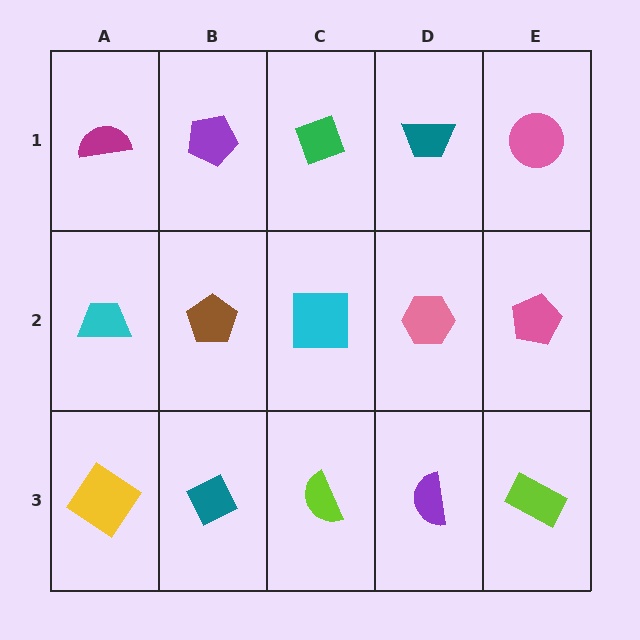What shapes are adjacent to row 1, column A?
A cyan trapezoid (row 2, column A), a purple pentagon (row 1, column B).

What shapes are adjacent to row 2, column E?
A pink circle (row 1, column E), a lime rectangle (row 3, column E), a pink hexagon (row 2, column D).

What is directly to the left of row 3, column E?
A purple semicircle.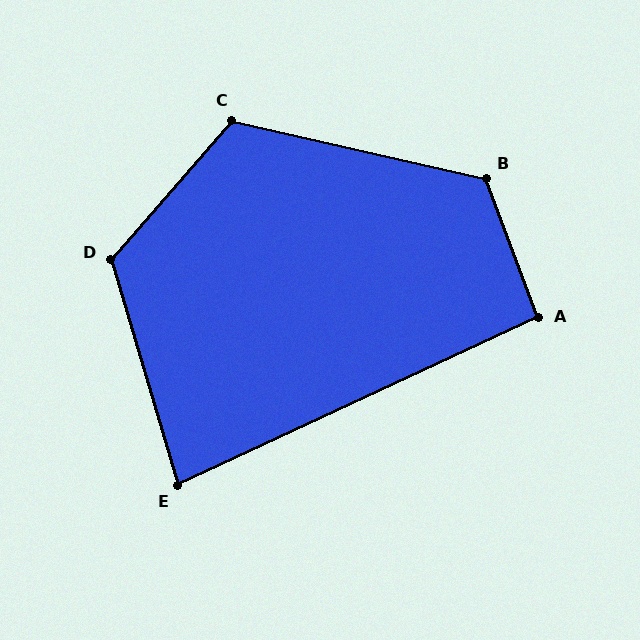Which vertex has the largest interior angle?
B, at approximately 123 degrees.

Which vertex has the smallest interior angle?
E, at approximately 82 degrees.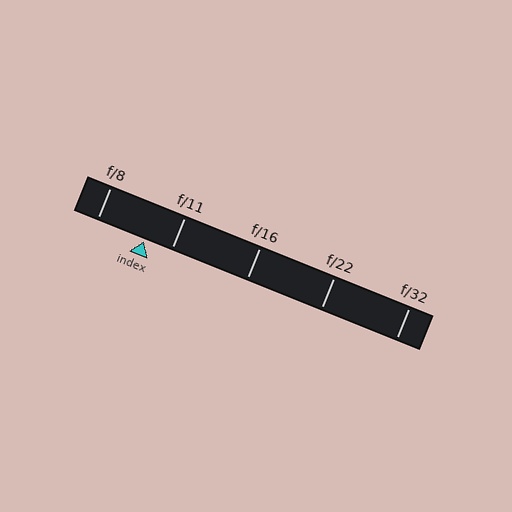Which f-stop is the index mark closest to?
The index mark is closest to f/11.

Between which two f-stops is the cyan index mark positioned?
The index mark is between f/8 and f/11.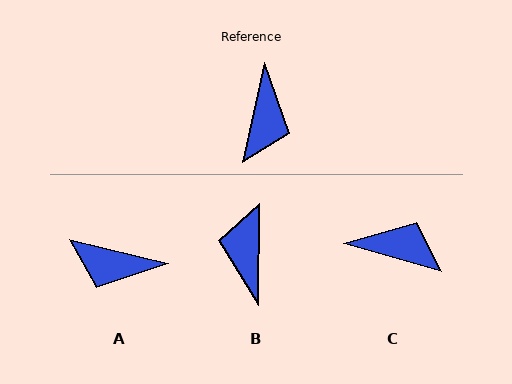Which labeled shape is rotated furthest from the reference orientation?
B, about 168 degrees away.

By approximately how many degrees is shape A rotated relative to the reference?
Approximately 92 degrees clockwise.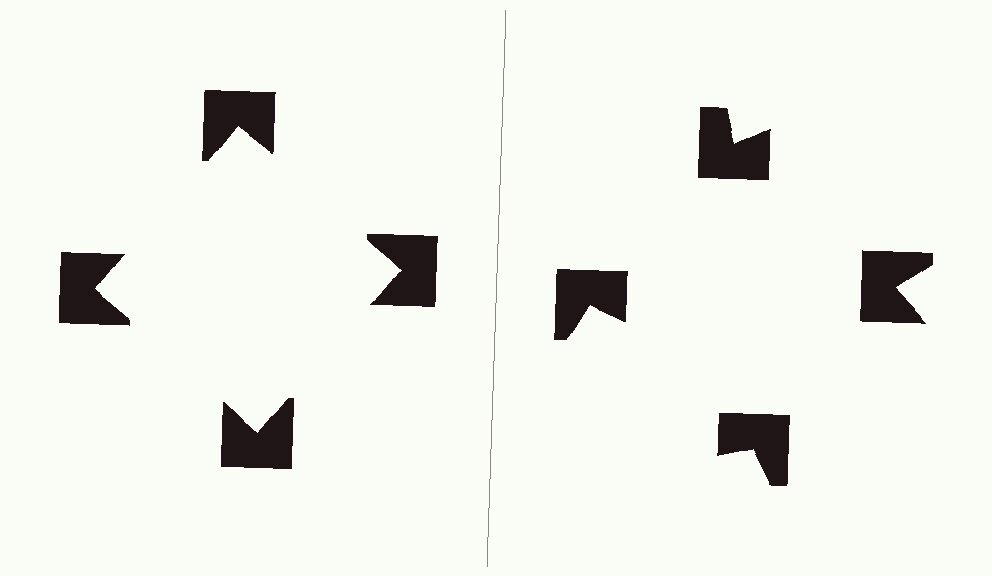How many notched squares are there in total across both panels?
8 — 4 on each side.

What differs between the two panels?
The notched squares are positioned identically on both sides; only the wedge orientations differ. On the left they align to a square; on the right they are misaligned.